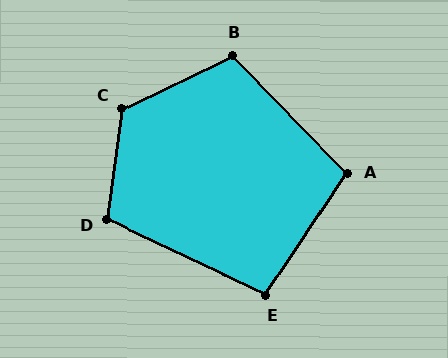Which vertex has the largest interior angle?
C, at approximately 124 degrees.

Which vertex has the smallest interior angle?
E, at approximately 98 degrees.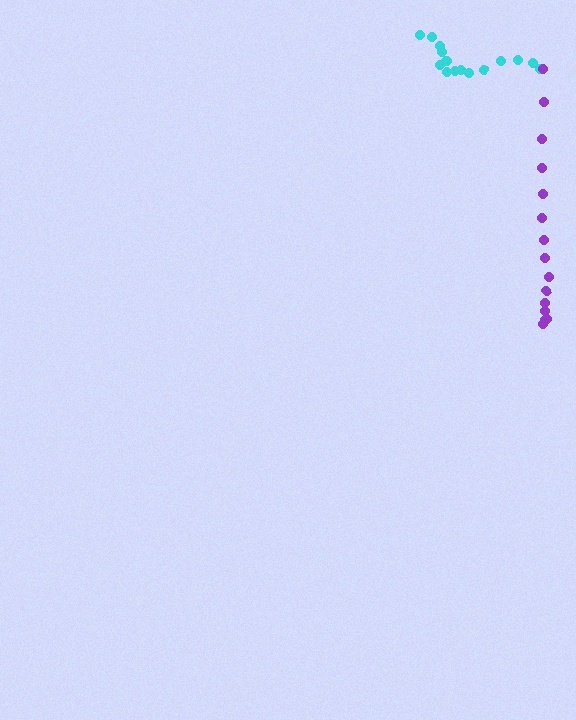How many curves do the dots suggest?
There are 2 distinct paths.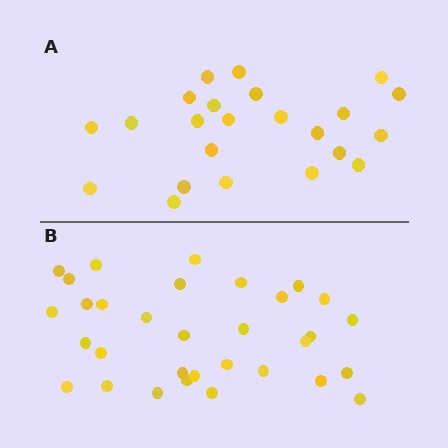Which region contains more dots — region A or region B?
Region B (the bottom region) has more dots.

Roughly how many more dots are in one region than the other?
Region B has roughly 8 or so more dots than region A.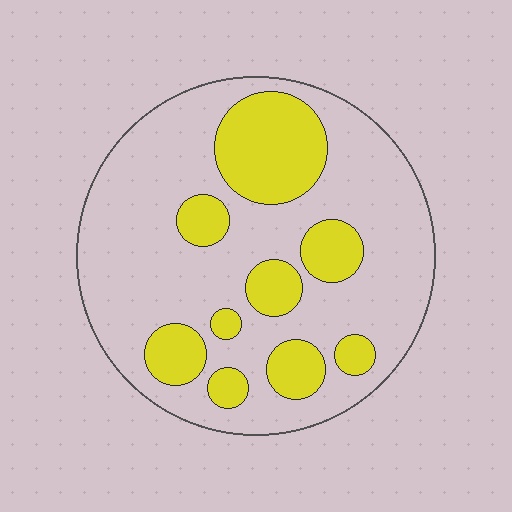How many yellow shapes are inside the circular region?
9.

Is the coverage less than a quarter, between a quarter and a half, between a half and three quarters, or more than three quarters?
Between a quarter and a half.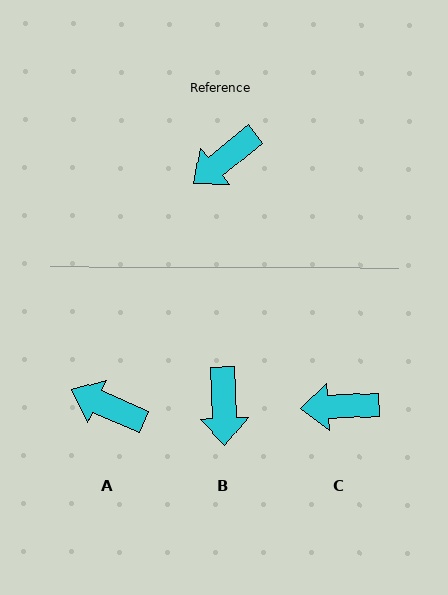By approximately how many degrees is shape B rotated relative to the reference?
Approximately 53 degrees counter-clockwise.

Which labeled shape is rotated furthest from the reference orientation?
A, about 62 degrees away.